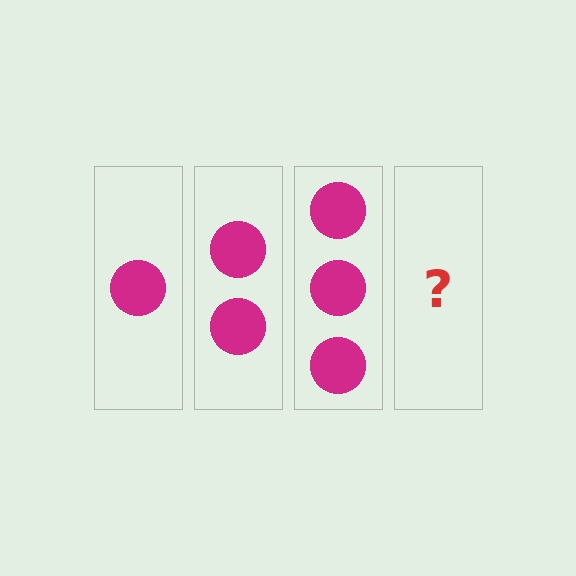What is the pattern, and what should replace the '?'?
The pattern is that each step adds one more circle. The '?' should be 4 circles.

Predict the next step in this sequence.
The next step is 4 circles.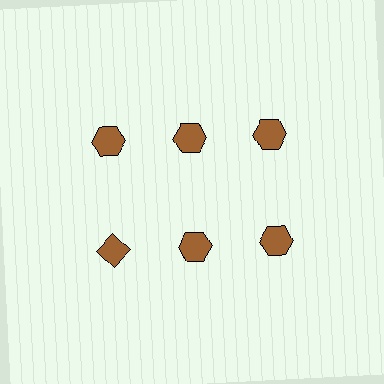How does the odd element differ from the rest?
It has a different shape: diamond instead of hexagon.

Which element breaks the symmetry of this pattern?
The brown diamond in the second row, leftmost column breaks the symmetry. All other shapes are brown hexagons.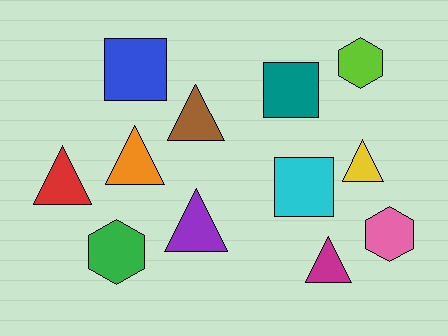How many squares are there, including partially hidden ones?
There are 3 squares.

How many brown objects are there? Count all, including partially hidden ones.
There is 1 brown object.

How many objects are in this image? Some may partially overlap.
There are 12 objects.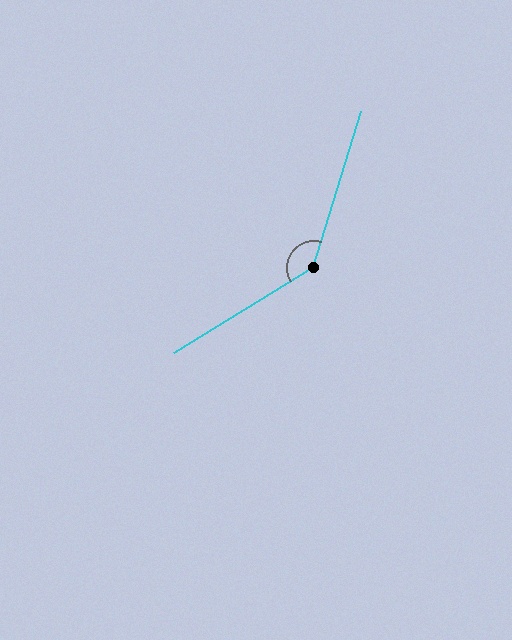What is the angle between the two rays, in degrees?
Approximately 138 degrees.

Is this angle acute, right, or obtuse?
It is obtuse.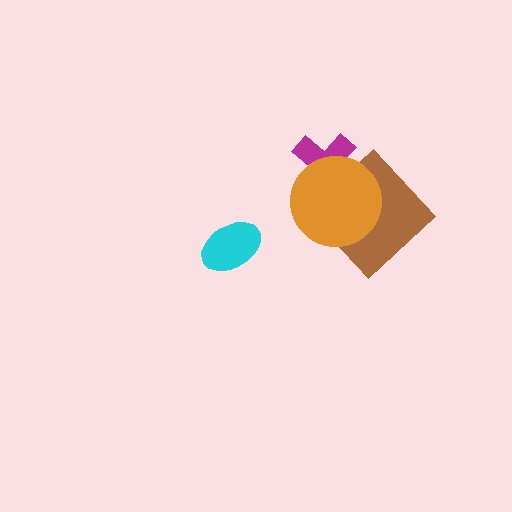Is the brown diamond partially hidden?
Yes, it is partially covered by another shape.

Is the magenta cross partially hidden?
Yes, it is partially covered by another shape.